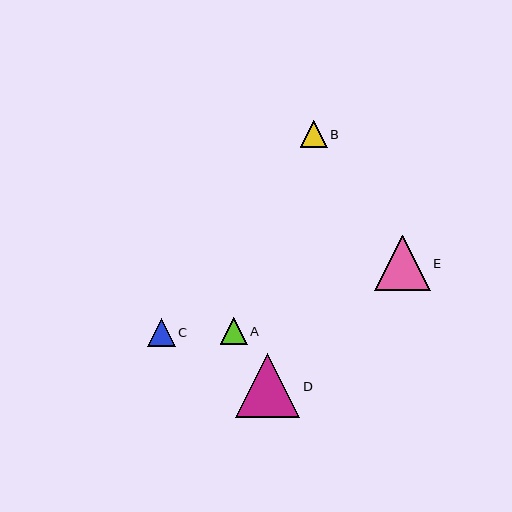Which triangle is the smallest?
Triangle A is the smallest with a size of approximately 27 pixels.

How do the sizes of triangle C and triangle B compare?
Triangle C and triangle B are approximately the same size.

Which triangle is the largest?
Triangle D is the largest with a size of approximately 64 pixels.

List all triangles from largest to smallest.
From largest to smallest: D, E, C, B, A.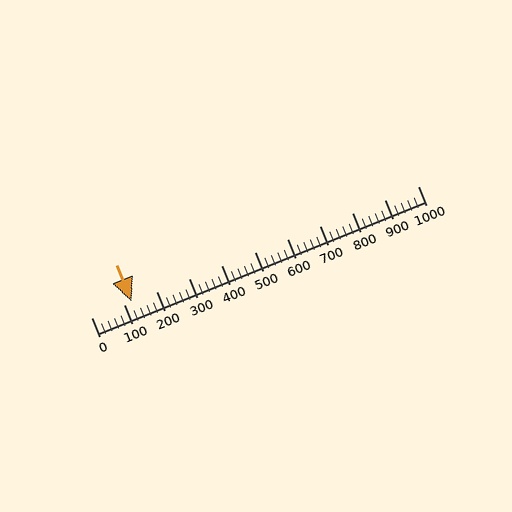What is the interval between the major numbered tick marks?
The major tick marks are spaced 100 units apart.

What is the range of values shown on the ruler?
The ruler shows values from 0 to 1000.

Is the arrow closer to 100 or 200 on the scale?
The arrow is closer to 100.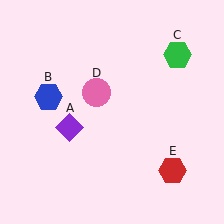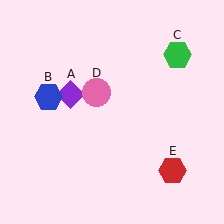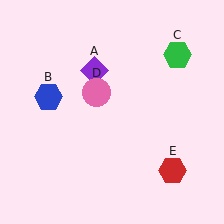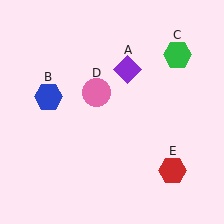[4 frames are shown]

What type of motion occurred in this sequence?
The purple diamond (object A) rotated clockwise around the center of the scene.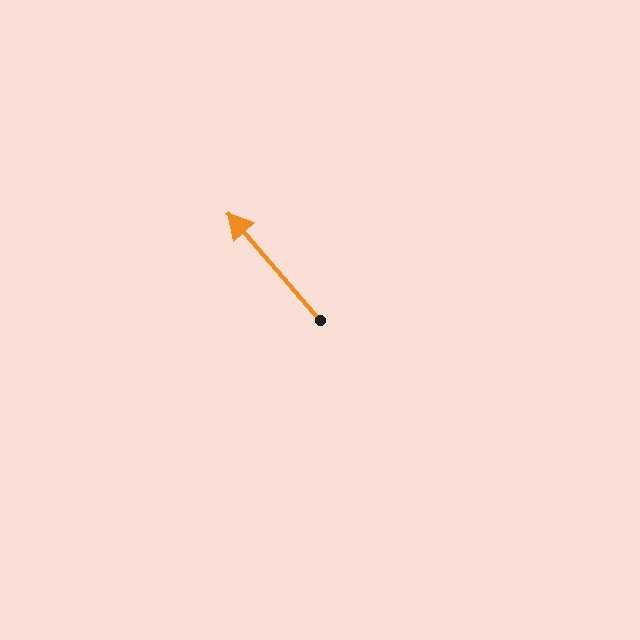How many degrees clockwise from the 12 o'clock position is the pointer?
Approximately 319 degrees.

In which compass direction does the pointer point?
Northwest.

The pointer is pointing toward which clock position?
Roughly 11 o'clock.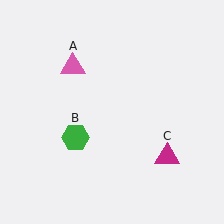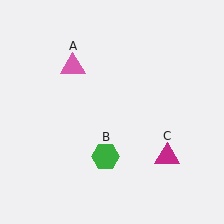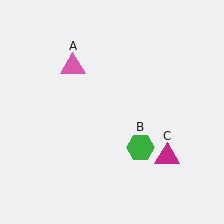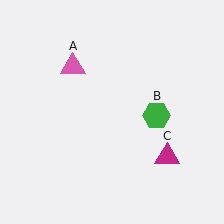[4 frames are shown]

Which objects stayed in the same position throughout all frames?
Pink triangle (object A) and magenta triangle (object C) remained stationary.